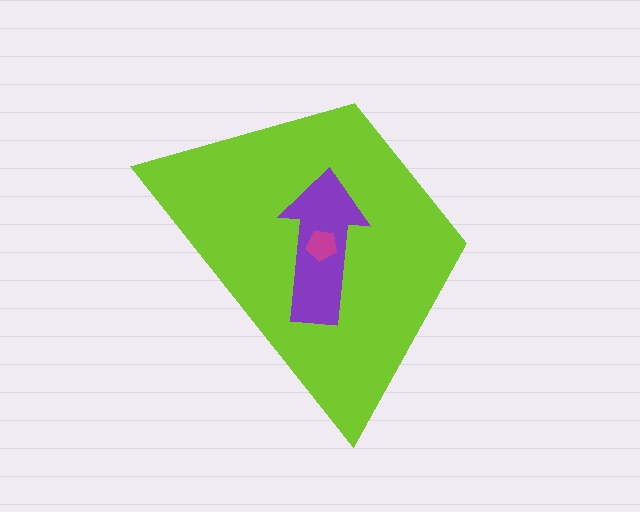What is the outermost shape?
The lime trapezoid.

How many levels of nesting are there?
3.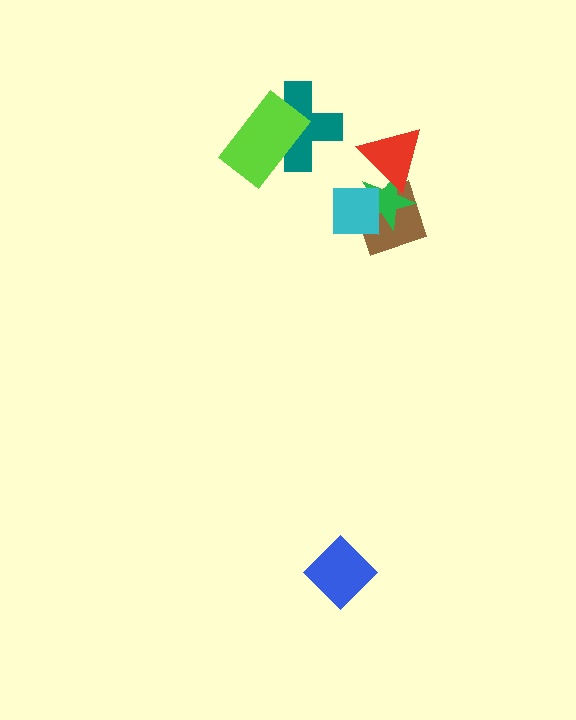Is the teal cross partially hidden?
Yes, it is partially covered by another shape.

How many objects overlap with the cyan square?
2 objects overlap with the cyan square.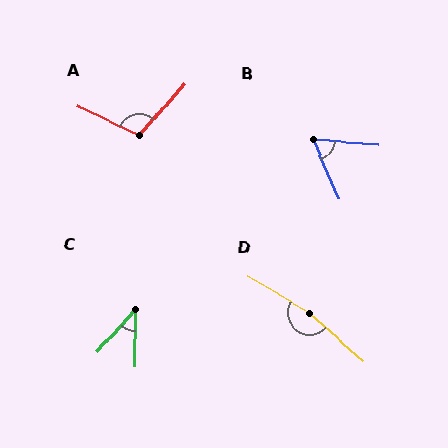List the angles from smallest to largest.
C (41°), B (63°), A (106°), D (169°).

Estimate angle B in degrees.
Approximately 63 degrees.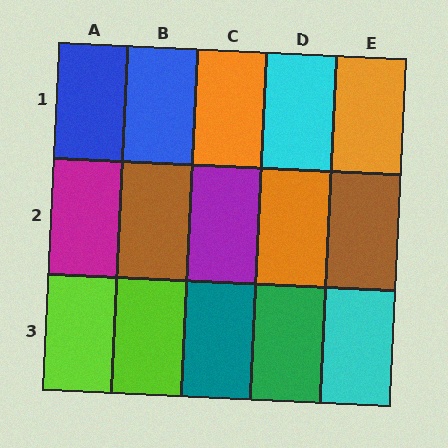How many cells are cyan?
2 cells are cyan.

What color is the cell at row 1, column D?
Cyan.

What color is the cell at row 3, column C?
Teal.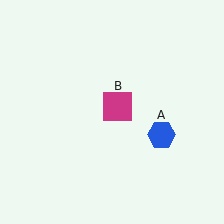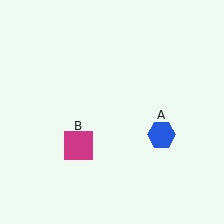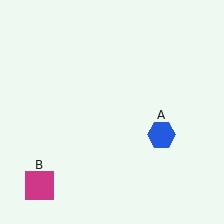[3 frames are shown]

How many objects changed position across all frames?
1 object changed position: magenta square (object B).